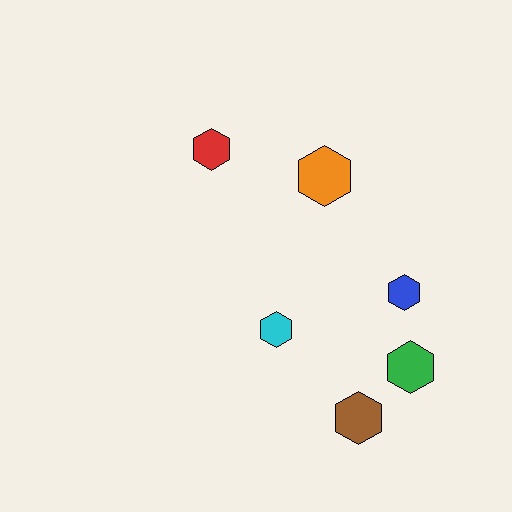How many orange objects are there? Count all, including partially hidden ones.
There is 1 orange object.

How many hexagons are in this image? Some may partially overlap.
There are 6 hexagons.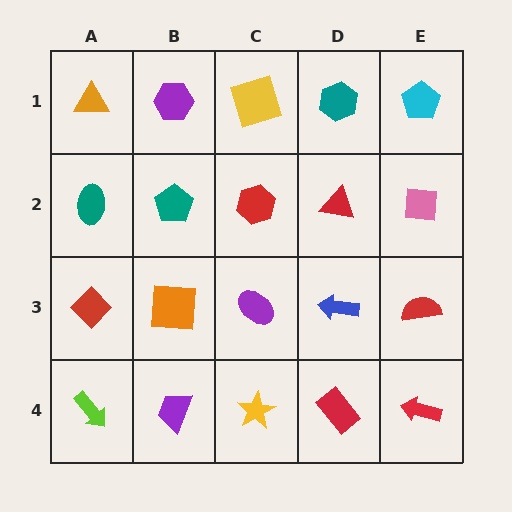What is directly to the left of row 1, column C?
A purple hexagon.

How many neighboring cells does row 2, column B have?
4.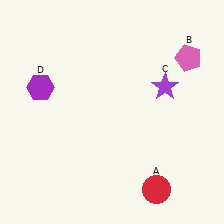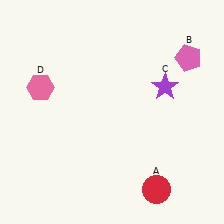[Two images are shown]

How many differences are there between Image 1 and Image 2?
There is 1 difference between the two images.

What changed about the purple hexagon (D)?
In Image 1, D is purple. In Image 2, it changed to pink.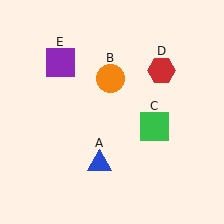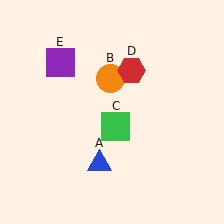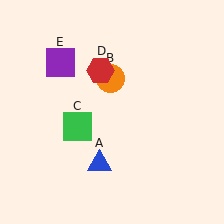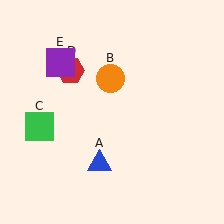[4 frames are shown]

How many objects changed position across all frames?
2 objects changed position: green square (object C), red hexagon (object D).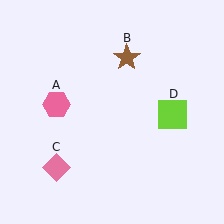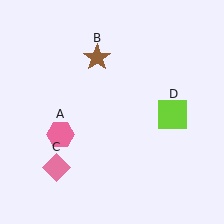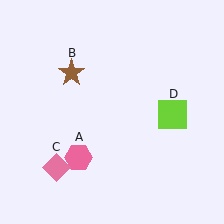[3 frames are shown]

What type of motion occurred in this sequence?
The pink hexagon (object A), brown star (object B) rotated counterclockwise around the center of the scene.